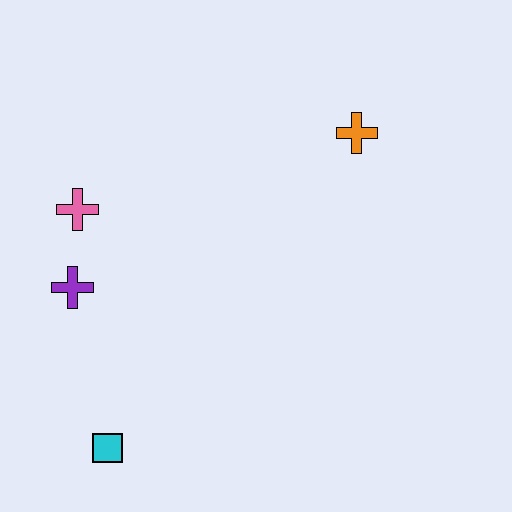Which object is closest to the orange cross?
The pink cross is closest to the orange cross.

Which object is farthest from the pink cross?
The orange cross is farthest from the pink cross.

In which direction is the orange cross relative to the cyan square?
The orange cross is above the cyan square.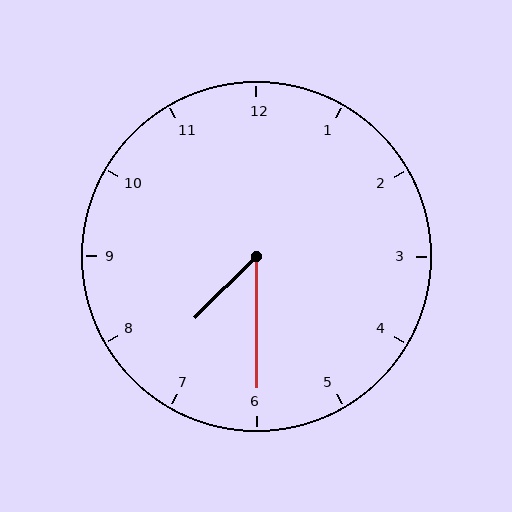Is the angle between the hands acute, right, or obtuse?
It is acute.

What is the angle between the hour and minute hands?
Approximately 45 degrees.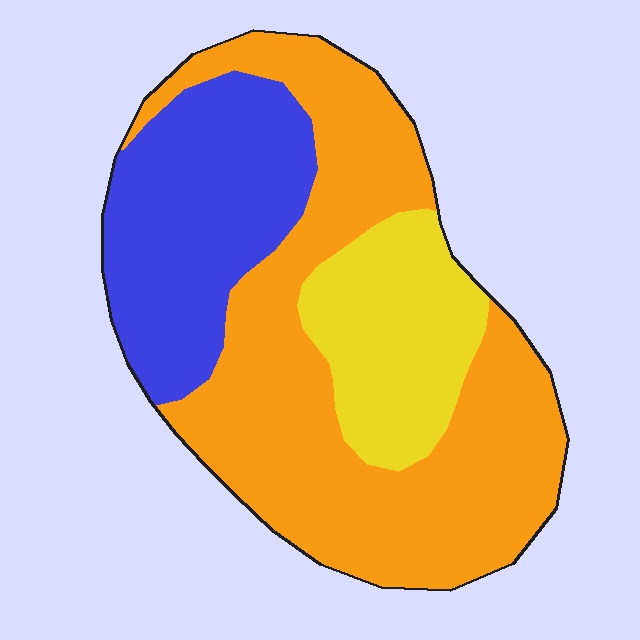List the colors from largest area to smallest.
From largest to smallest: orange, blue, yellow.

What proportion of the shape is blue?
Blue takes up about one quarter (1/4) of the shape.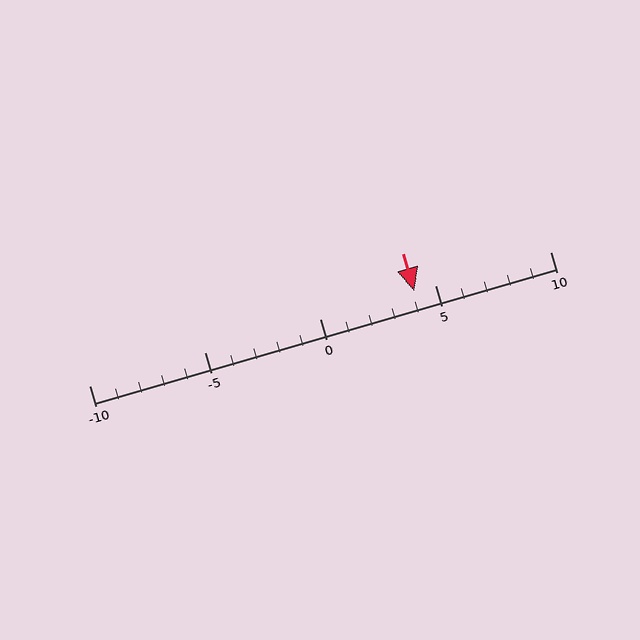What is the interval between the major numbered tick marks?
The major tick marks are spaced 5 units apart.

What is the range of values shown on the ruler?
The ruler shows values from -10 to 10.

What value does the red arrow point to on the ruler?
The red arrow points to approximately 4.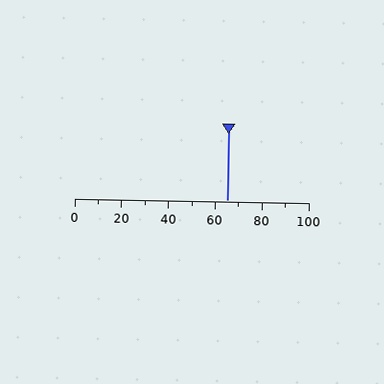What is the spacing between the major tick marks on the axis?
The major ticks are spaced 20 apart.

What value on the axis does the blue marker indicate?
The marker indicates approximately 65.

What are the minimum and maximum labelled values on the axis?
The axis runs from 0 to 100.